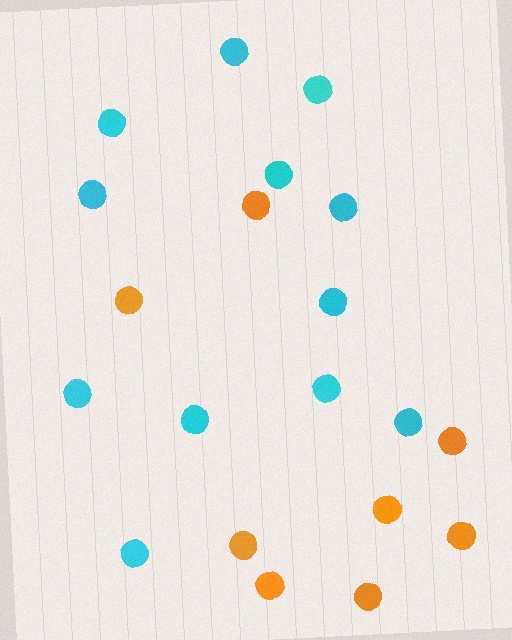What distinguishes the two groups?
There are 2 groups: one group of cyan circles (12) and one group of orange circles (8).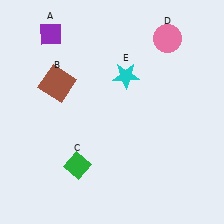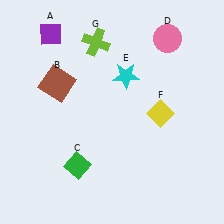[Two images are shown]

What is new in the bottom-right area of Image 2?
A yellow diamond (F) was added in the bottom-right area of Image 2.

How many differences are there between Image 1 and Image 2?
There are 2 differences between the two images.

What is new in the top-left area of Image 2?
A lime cross (G) was added in the top-left area of Image 2.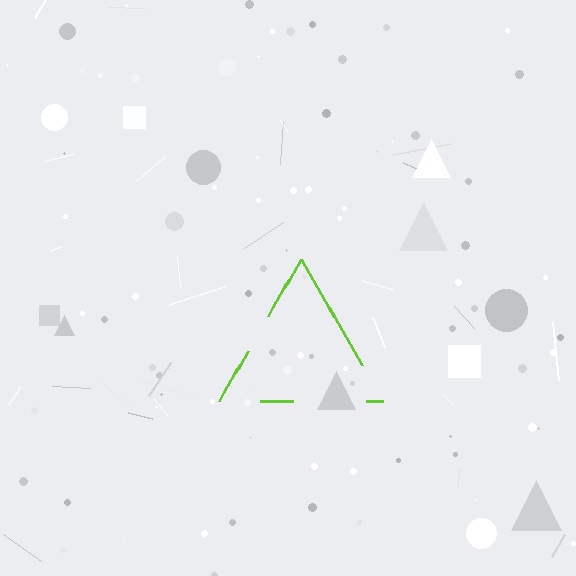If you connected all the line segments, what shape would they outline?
They would outline a triangle.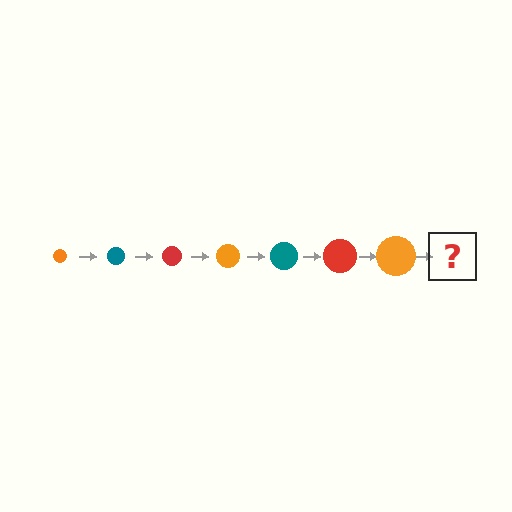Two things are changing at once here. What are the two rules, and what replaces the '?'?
The two rules are that the circle grows larger each step and the color cycles through orange, teal, and red. The '?' should be a teal circle, larger than the previous one.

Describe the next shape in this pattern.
It should be a teal circle, larger than the previous one.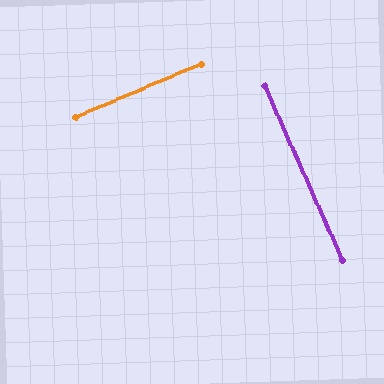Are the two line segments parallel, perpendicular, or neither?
Perpendicular — they meet at approximately 89°.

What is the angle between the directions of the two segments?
Approximately 89 degrees.